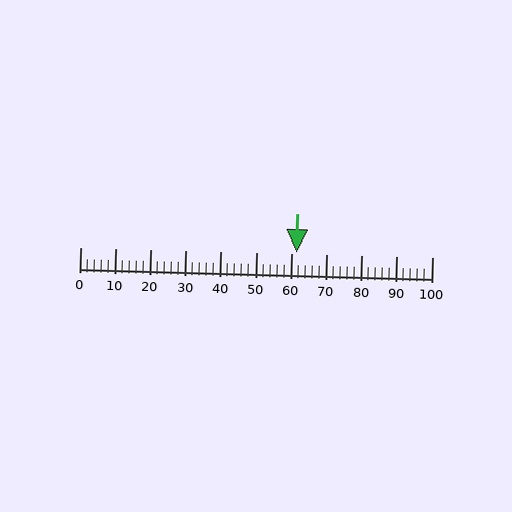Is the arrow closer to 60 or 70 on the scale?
The arrow is closer to 60.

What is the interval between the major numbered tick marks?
The major tick marks are spaced 10 units apart.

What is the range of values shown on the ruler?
The ruler shows values from 0 to 100.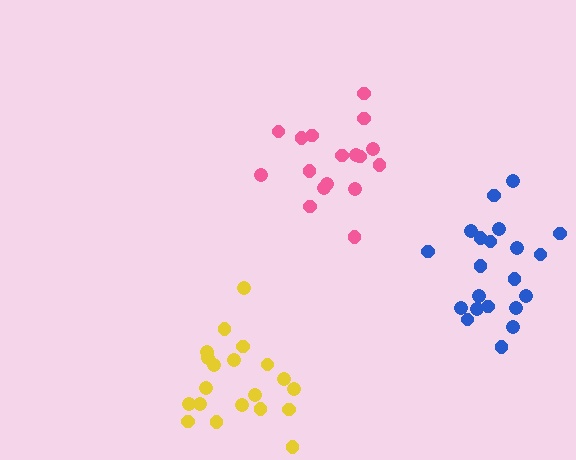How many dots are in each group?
Group 1: 17 dots, Group 2: 20 dots, Group 3: 21 dots (58 total).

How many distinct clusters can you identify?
There are 3 distinct clusters.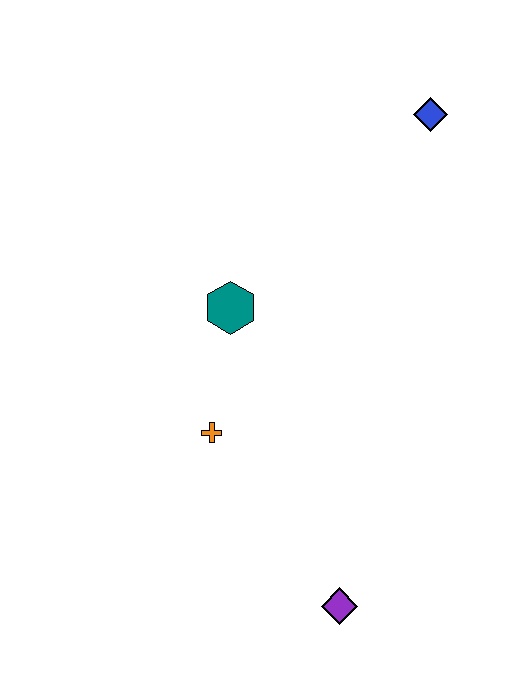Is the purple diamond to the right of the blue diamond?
No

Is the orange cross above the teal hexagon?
No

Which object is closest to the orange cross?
The teal hexagon is closest to the orange cross.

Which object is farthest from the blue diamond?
The purple diamond is farthest from the blue diamond.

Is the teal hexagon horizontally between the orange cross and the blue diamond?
Yes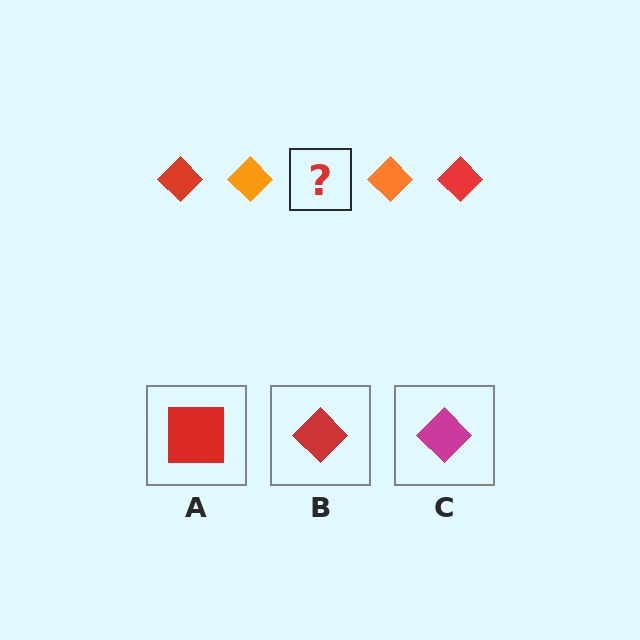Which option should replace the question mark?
Option B.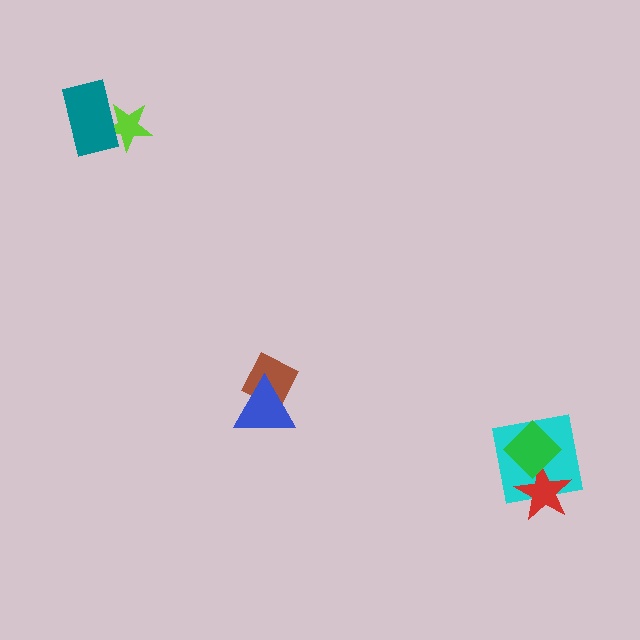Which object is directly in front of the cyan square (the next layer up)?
The red star is directly in front of the cyan square.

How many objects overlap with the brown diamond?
1 object overlaps with the brown diamond.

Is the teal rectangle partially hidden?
No, no other shape covers it.